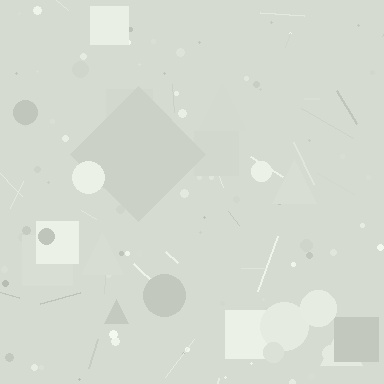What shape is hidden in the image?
A diamond is hidden in the image.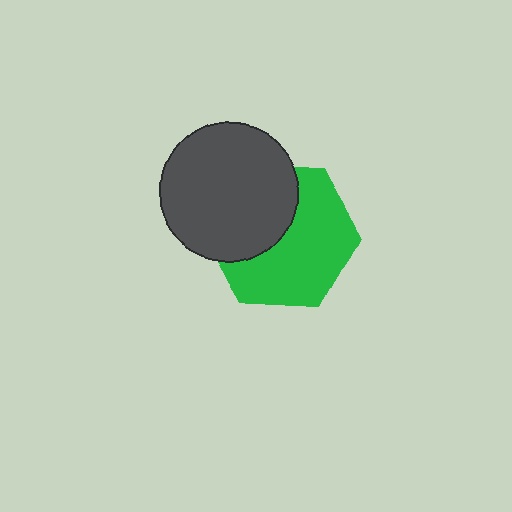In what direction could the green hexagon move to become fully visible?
The green hexagon could move toward the lower-right. That would shift it out from behind the dark gray circle entirely.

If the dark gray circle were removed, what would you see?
You would see the complete green hexagon.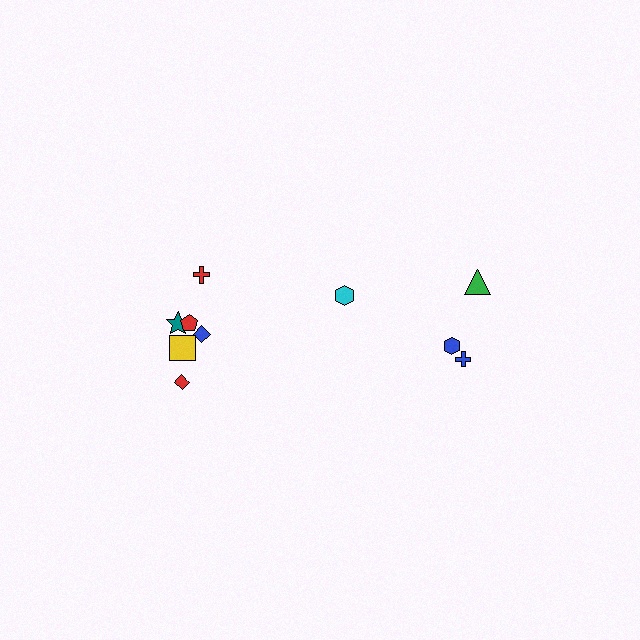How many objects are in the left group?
There are 6 objects.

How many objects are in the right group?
There are 4 objects.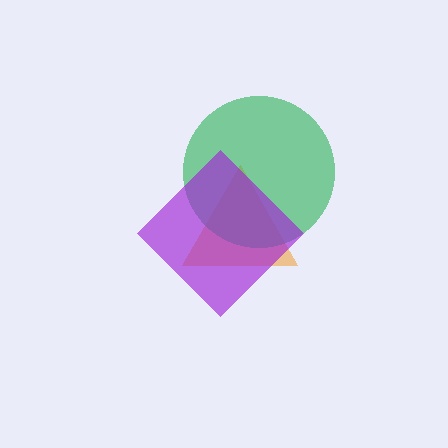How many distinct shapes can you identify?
There are 3 distinct shapes: an orange triangle, a green circle, a purple diamond.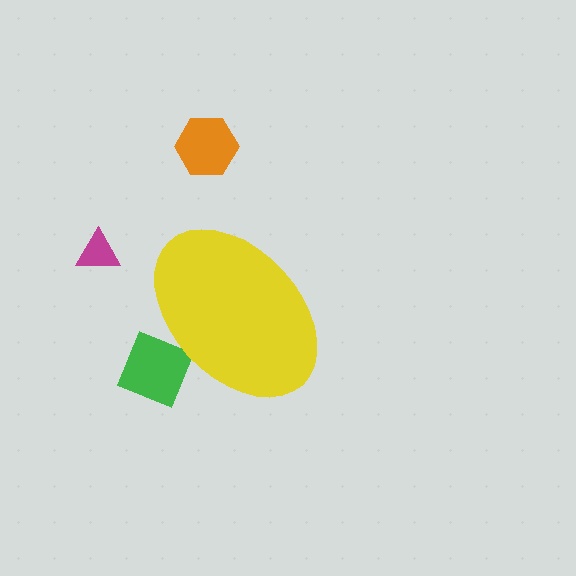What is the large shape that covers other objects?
A yellow ellipse.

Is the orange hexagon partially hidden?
No, the orange hexagon is fully visible.